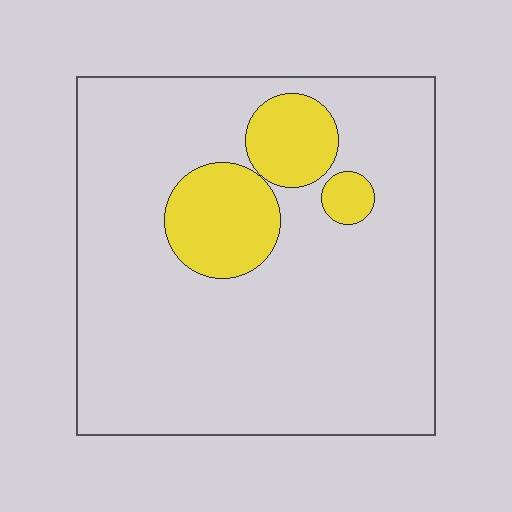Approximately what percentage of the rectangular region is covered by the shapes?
Approximately 15%.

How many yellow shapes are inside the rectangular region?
3.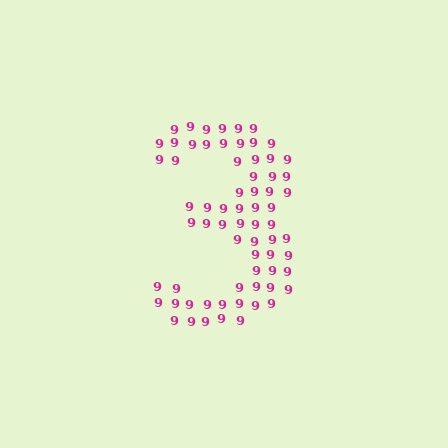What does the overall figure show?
The overall figure shows the digit 3.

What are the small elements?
The small elements are digit 9's.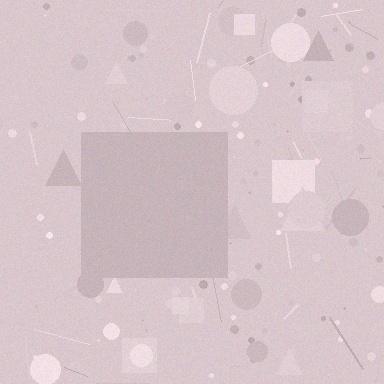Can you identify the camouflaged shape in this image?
The camouflaged shape is a square.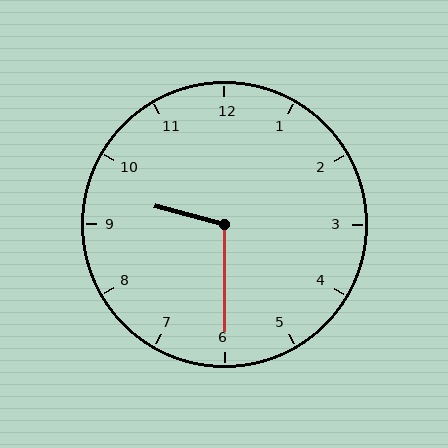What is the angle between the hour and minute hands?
Approximately 105 degrees.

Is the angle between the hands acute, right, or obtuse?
It is obtuse.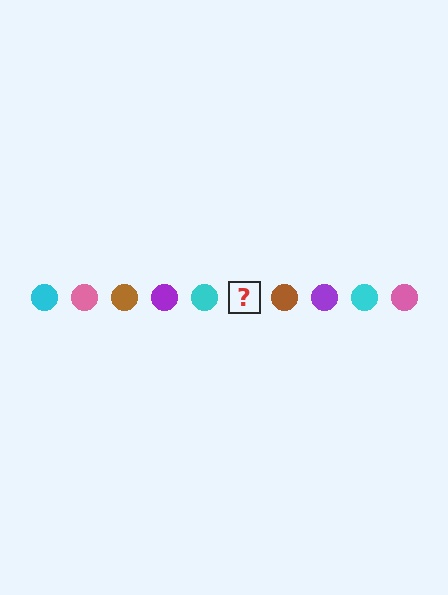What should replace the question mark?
The question mark should be replaced with a pink circle.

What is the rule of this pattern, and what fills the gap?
The rule is that the pattern cycles through cyan, pink, brown, purple circles. The gap should be filled with a pink circle.